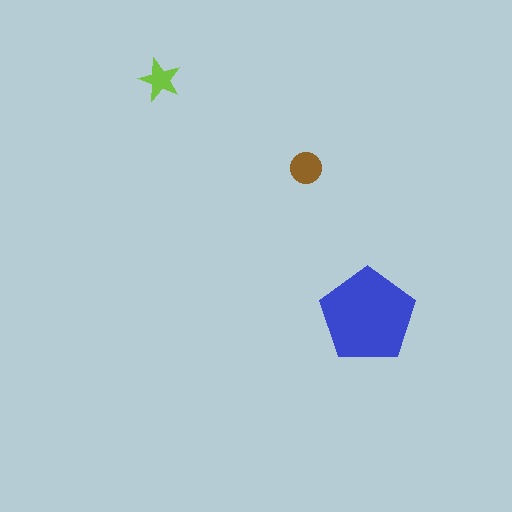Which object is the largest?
The blue pentagon.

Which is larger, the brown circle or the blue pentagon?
The blue pentagon.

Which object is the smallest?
The lime star.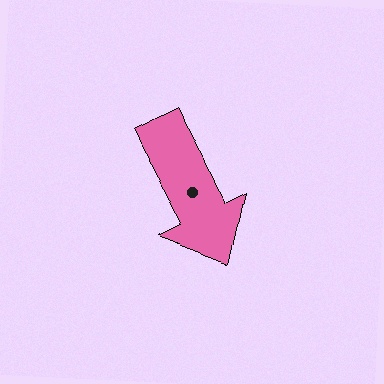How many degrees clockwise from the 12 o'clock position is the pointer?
Approximately 152 degrees.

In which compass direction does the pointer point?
Southeast.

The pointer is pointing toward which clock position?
Roughly 5 o'clock.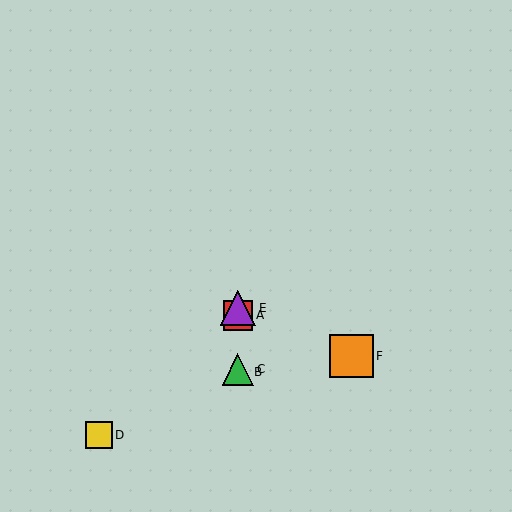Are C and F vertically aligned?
No, C is at x≈238 and F is at x≈351.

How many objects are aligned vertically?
4 objects (A, B, C, E) are aligned vertically.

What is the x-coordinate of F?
Object F is at x≈351.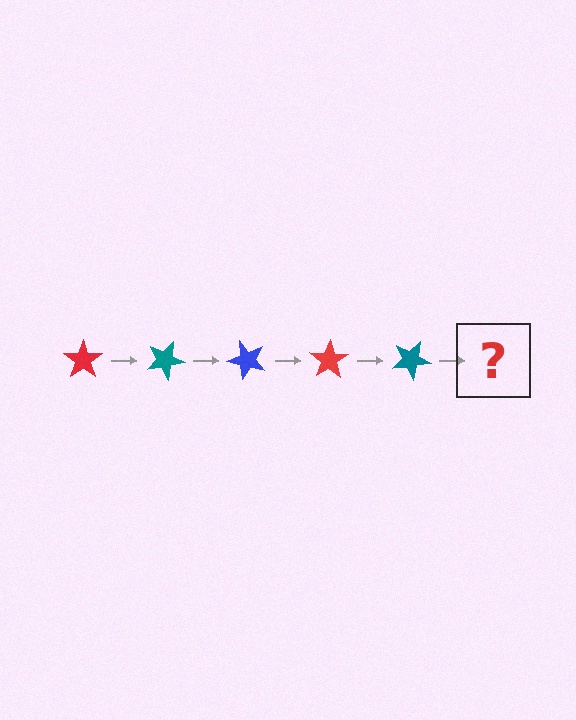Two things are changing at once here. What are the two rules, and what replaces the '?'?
The two rules are that it rotates 25 degrees each step and the color cycles through red, teal, and blue. The '?' should be a blue star, rotated 125 degrees from the start.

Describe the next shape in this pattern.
It should be a blue star, rotated 125 degrees from the start.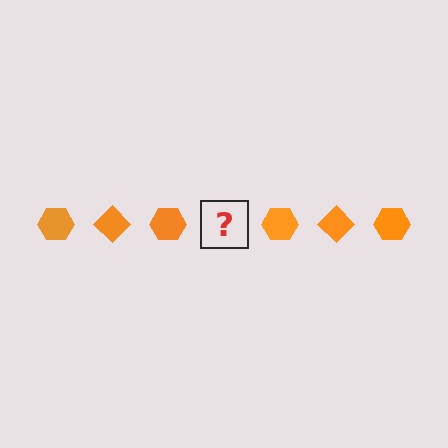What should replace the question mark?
The question mark should be replaced with an orange diamond.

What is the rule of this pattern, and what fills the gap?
The rule is that the pattern cycles through hexagon, diamond shapes in orange. The gap should be filled with an orange diamond.